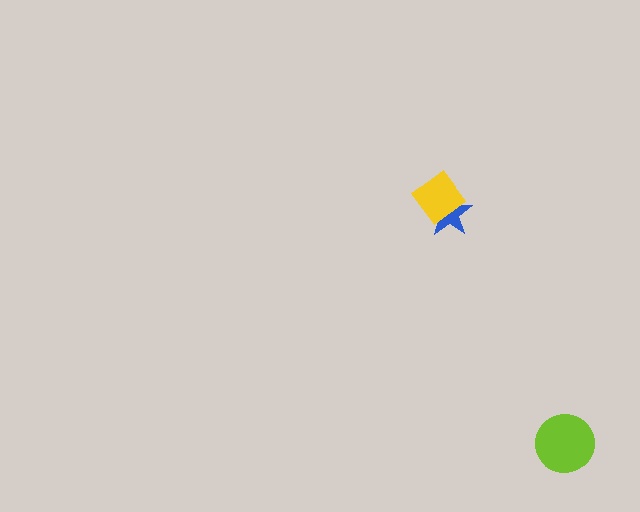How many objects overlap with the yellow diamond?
1 object overlaps with the yellow diamond.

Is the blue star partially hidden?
Yes, it is partially covered by another shape.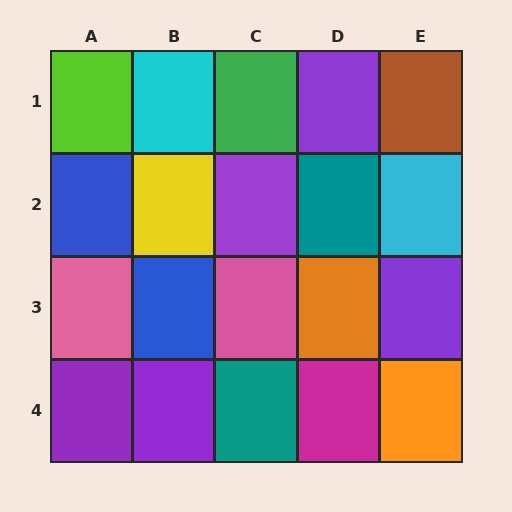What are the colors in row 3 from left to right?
Pink, blue, pink, orange, purple.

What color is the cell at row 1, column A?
Lime.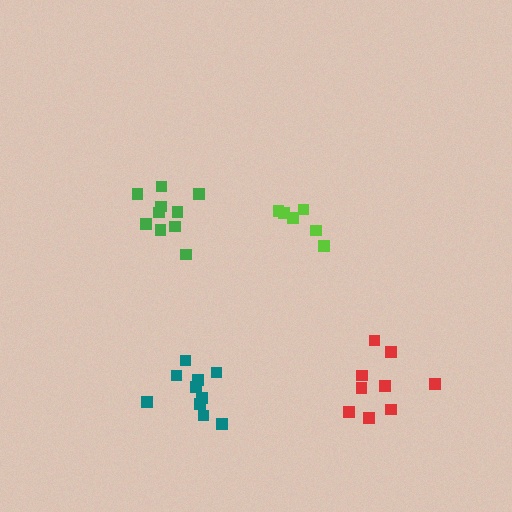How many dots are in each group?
Group 1: 10 dots, Group 2: 9 dots, Group 3: 10 dots, Group 4: 6 dots (35 total).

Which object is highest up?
The green cluster is topmost.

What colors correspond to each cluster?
The clusters are colored: teal, red, green, lime.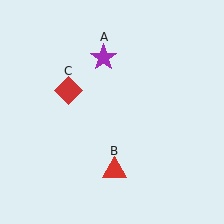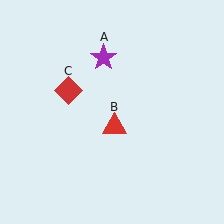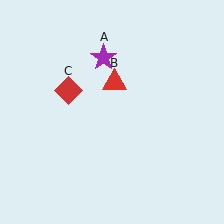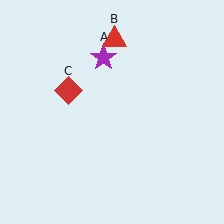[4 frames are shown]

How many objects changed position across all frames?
1 object changed position: red triangle (object B).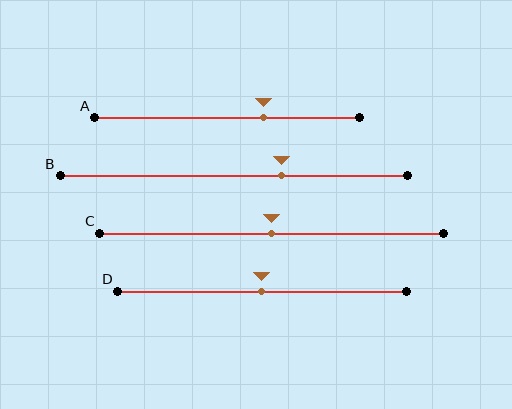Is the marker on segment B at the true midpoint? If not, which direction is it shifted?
No, the marker on segment B is shifted to the right by about 14% of the segment length.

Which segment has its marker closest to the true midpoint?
Segment C has its marker closest to the true midpoint.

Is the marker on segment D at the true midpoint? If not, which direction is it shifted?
Yes, the marker on segment D is at the true midpoint.